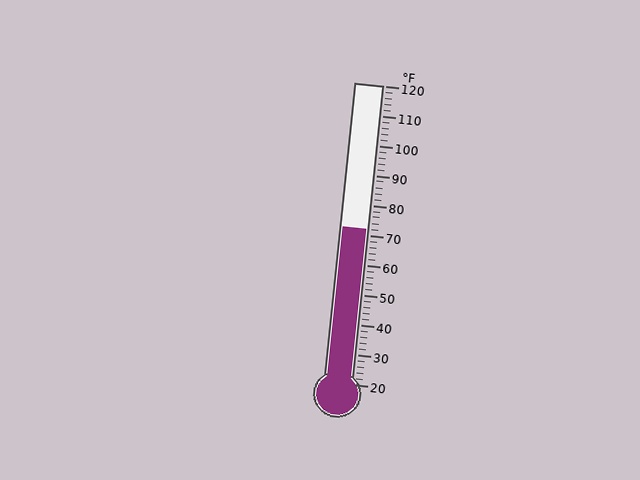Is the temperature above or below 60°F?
The temperature is above 60°F.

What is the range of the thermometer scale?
The thermometer scale ranges from 20°F to 120°F.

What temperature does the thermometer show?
The thermometer shows approximately 72°F.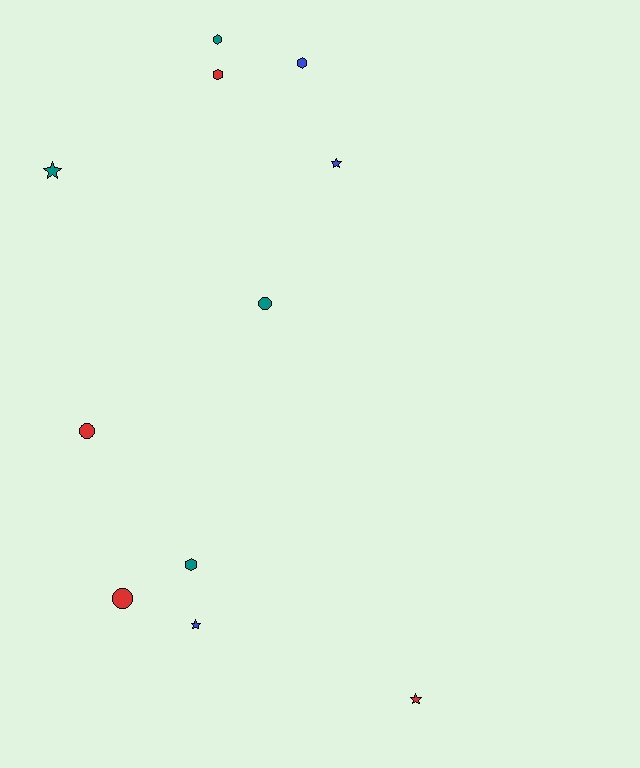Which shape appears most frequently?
Hexagon, with 4 objects.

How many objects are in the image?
There are 11 objects.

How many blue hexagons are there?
There is 1 blue hexagon.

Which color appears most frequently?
Teal, with 4 objects.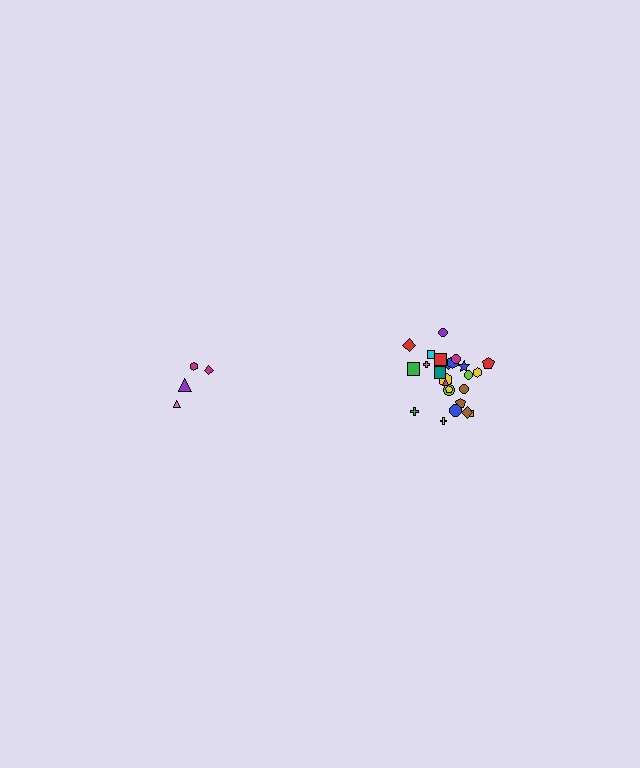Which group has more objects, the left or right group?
The right group.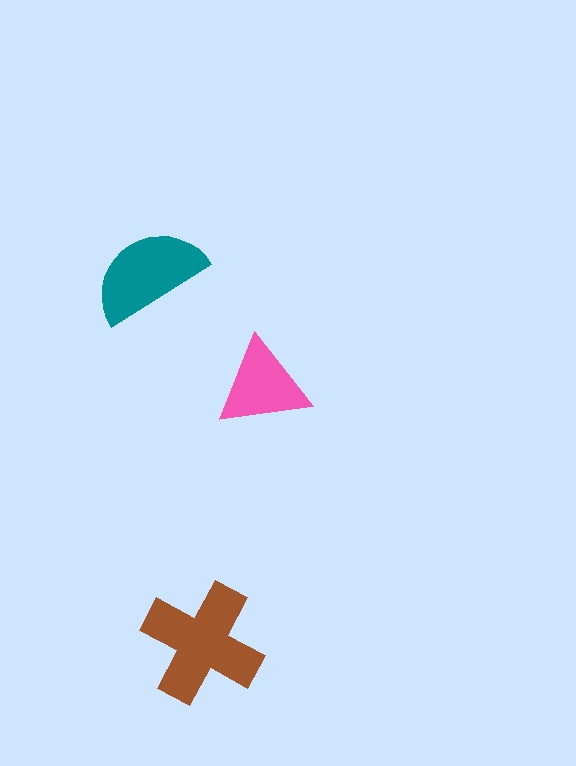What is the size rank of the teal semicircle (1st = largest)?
2nd.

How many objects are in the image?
There are 3 objects in the image.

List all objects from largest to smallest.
The brown cross, the teal semicircle, the pink triangle.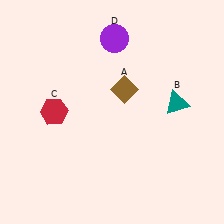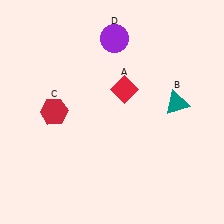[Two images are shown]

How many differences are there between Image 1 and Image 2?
There is 1 difference between the two images.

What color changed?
The diamond (A) changed from brown in Image 1 to red in Image 2.